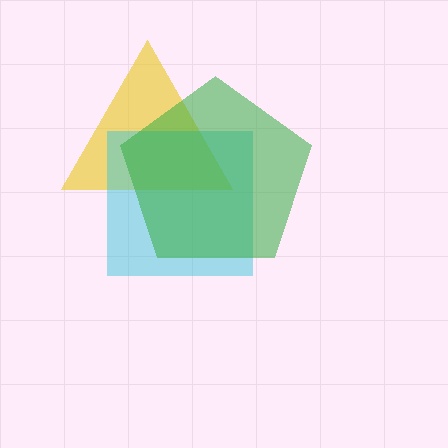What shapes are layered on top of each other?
The layered shapes are: a yellow triangle, a cyan square, a green pentagon.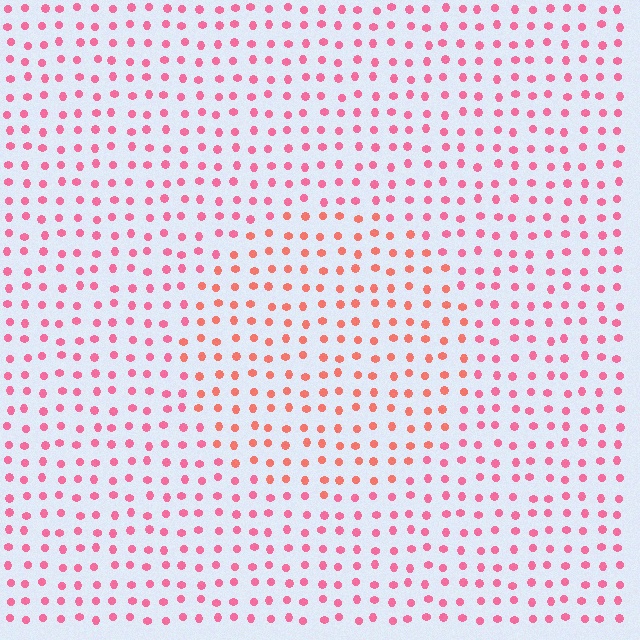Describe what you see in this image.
The image is filled with small pink elements in a uniform arrangement. A circle-shaped region is visible where the elements are tinted to a slightly different hue, forming a subtle color boundary.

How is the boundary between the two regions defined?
The boundary is defined purely by a slight shift in hue (about 26 degrees). Spacing, size, and orientation are identical on both sides.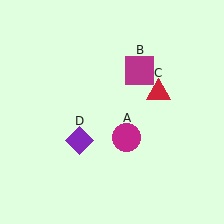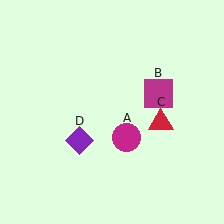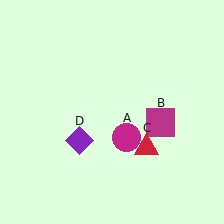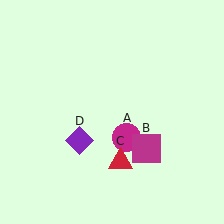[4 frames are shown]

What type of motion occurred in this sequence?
The magenta square (object B), red triangle (object C) rotated clockwise around the center of the scene.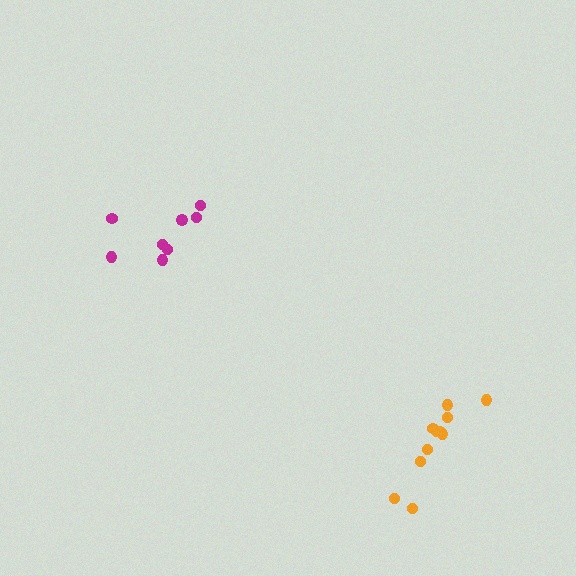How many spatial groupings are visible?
There are 2 spatial groupings.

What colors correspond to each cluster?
The clusters are colored: orange, magenta.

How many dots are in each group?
Group 1: 11 dots, Group 2: 8 dots (19 total).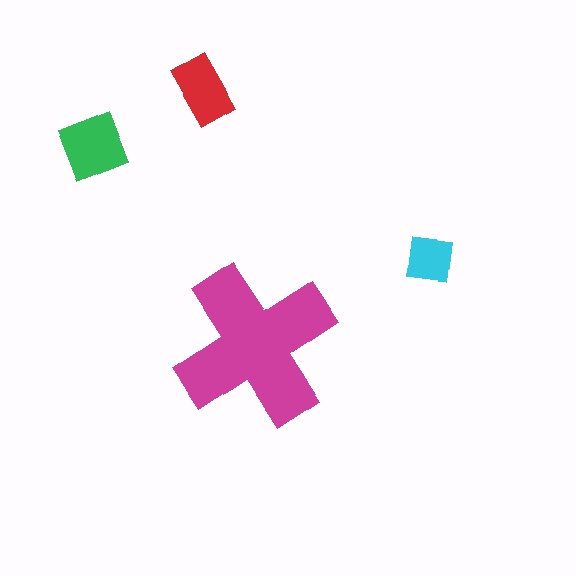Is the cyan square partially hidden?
No, the cyan square is fully visible.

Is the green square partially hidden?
No, the green square is fully visible.